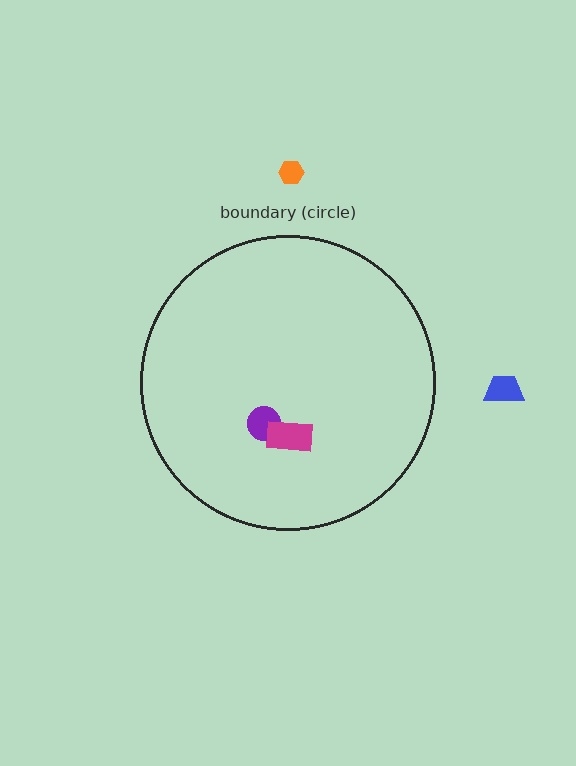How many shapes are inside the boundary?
2 inside, 2 outside.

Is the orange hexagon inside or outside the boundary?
Outside.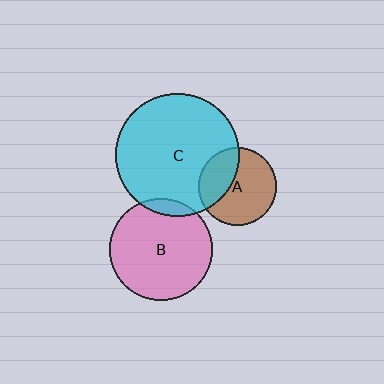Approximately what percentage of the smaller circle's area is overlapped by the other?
Approximately 35%.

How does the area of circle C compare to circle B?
Approximately 1.4 times.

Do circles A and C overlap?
Yes.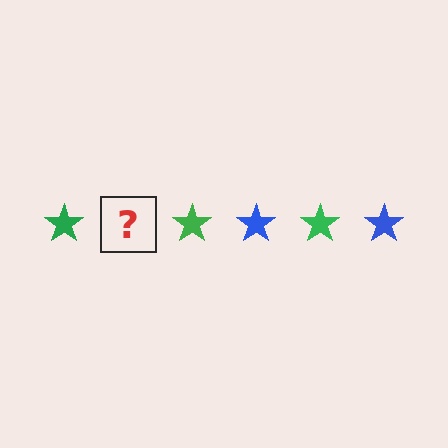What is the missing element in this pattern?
The missing element is a blue star.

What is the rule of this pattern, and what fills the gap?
The rule is that the pattern cycles through green, blue stars. The gap should be filled with a blue star.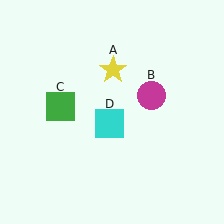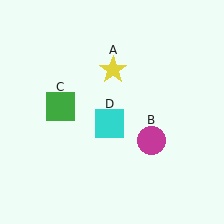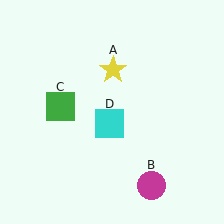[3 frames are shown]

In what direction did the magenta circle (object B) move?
The magenta circle (object B) moved down.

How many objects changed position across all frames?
1 object changed position: magenta circle (object B).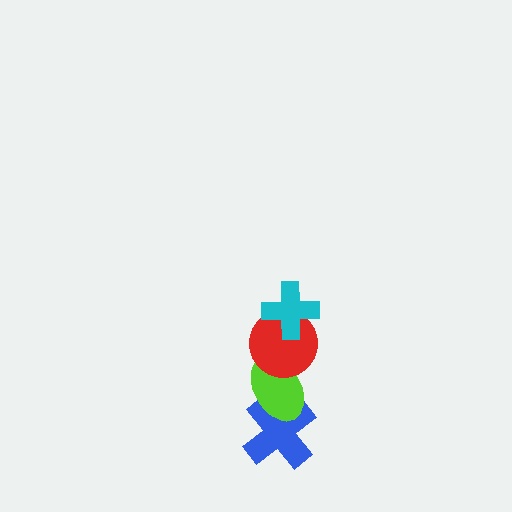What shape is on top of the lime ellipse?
The red circle is on top of the lime ellipse.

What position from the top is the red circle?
The red circle is 2nd from the top.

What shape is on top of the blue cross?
The lime ellipse is on top of the blue cross.